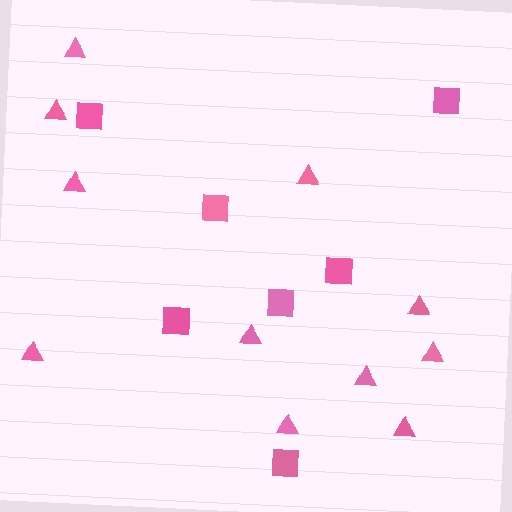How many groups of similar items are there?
There are 2 groups: one group of squares (7) and one group of triangles (11).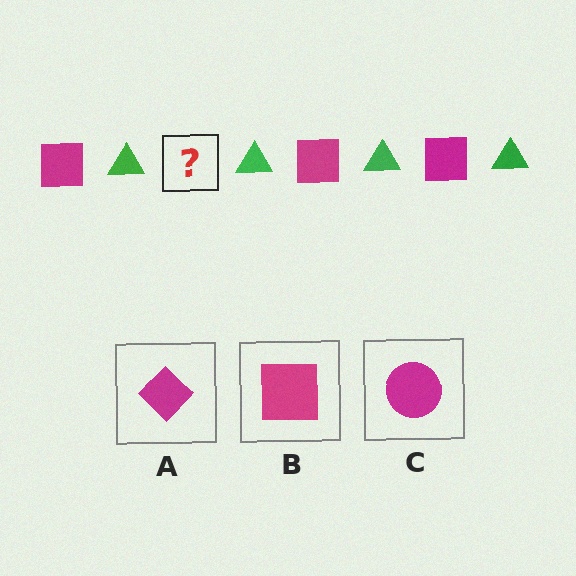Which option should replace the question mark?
Option B.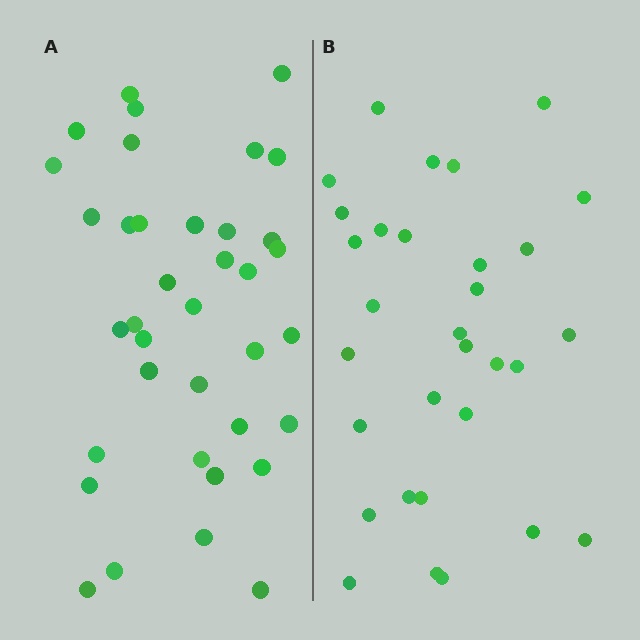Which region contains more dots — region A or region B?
Region A (the left region) has more dots.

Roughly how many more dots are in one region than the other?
Region A has about 6 more dots than region B.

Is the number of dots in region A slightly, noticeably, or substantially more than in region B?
Region A has only slightly more — the two regions are fairly close. The ratio is roughly 1.2 to 1.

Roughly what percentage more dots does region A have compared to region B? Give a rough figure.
About 20% more.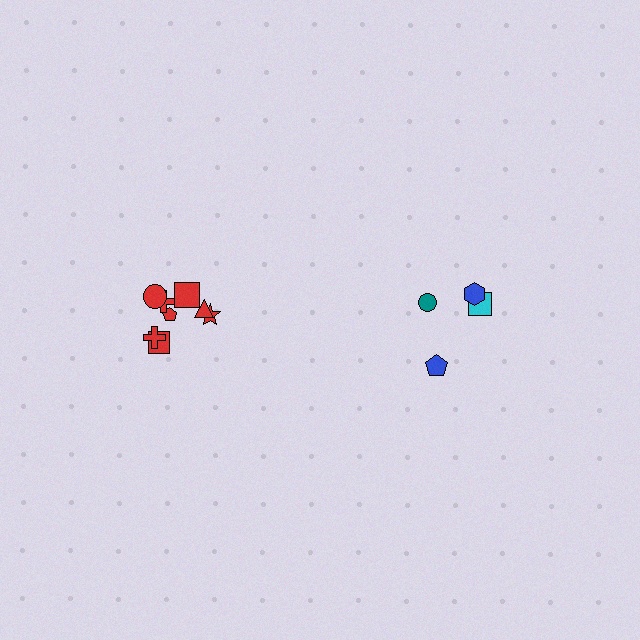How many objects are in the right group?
There are 4 objects.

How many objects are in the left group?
There are 8 objects.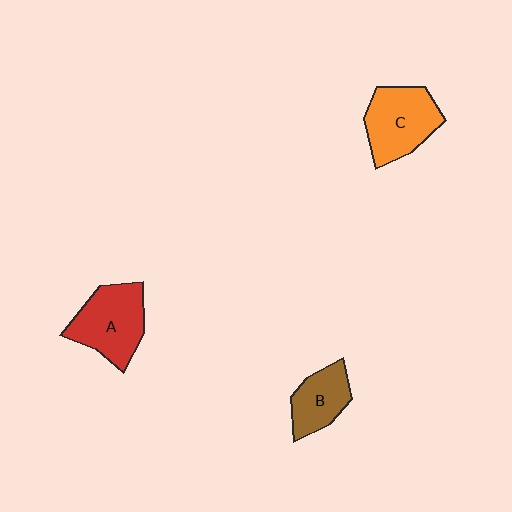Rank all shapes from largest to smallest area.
From largest to smallest: A (red), C (orange), B (brown).